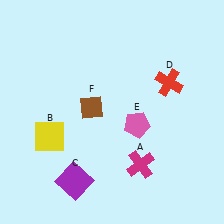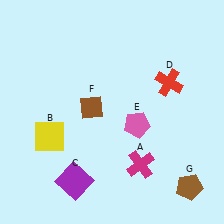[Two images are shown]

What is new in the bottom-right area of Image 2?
A brown pentagon (G) was added in the bottom-right area of Image 2.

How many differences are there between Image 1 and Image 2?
There is 1 difference between the two images.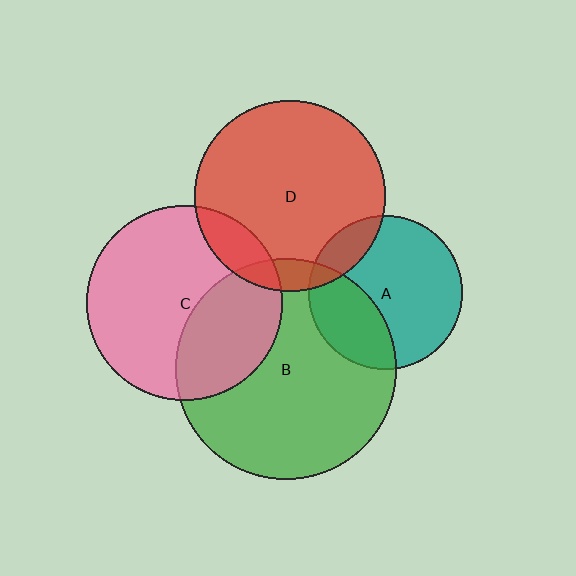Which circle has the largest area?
Circle B (green).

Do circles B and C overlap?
Yes.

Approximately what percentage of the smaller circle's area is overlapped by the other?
Approximately 35%.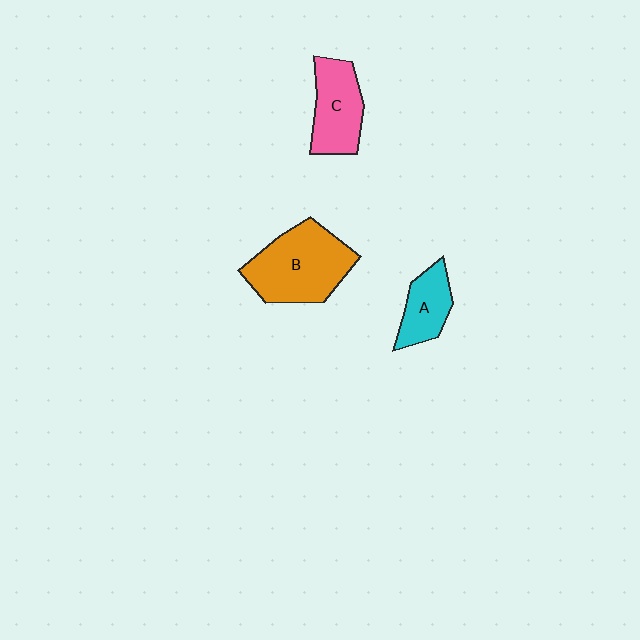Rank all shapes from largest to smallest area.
From largest to smallest: B (orange), C (pink), A (cyan).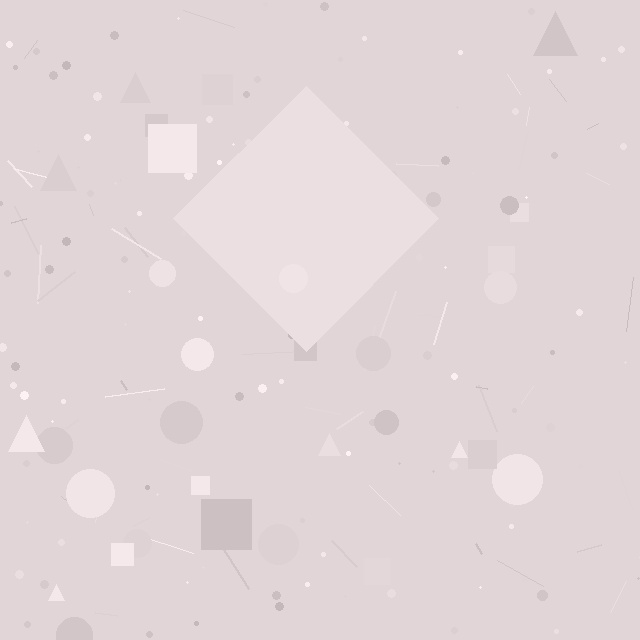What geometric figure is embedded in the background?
A diamond is embedded in the background.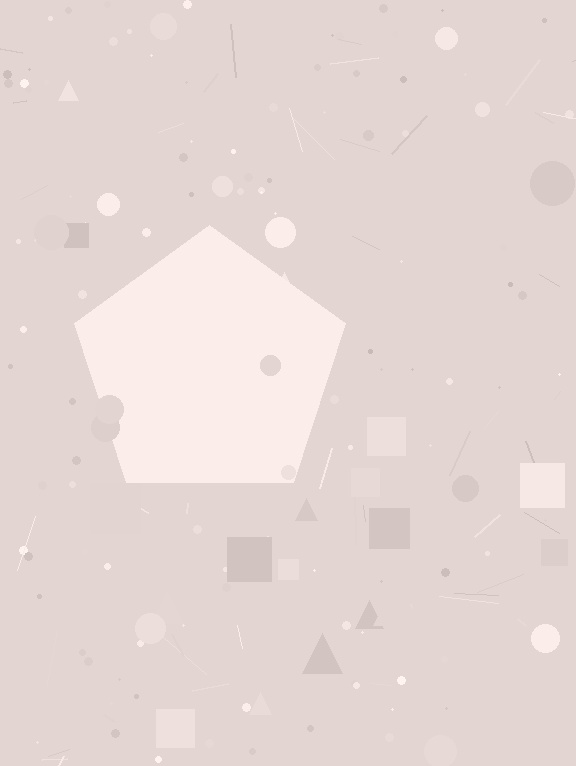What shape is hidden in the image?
A pentagon is hidden in the image.